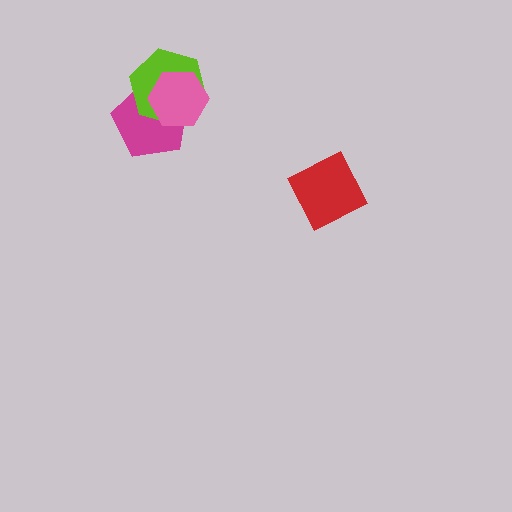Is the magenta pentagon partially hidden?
Yes, it is partially covered by another shape.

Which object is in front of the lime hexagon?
The pink hexagon is in front of the lime hexagon.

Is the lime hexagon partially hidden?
Yes, it is partially covered by another shape.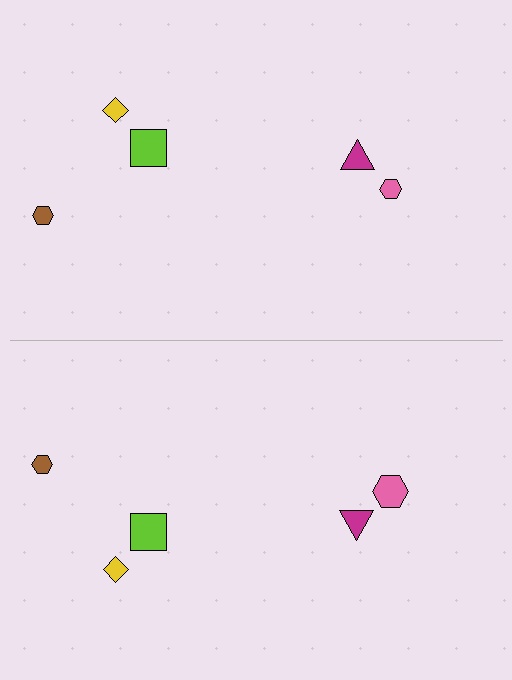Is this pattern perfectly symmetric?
No, the pattern is not perfectly symmetric. The pink hexagon on the bottom side has a different size than its mirror counterpart.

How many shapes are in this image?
There are 10 shapes in this image.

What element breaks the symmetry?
The pink hexagon on the bottom side has a different size than its mirror counterpart.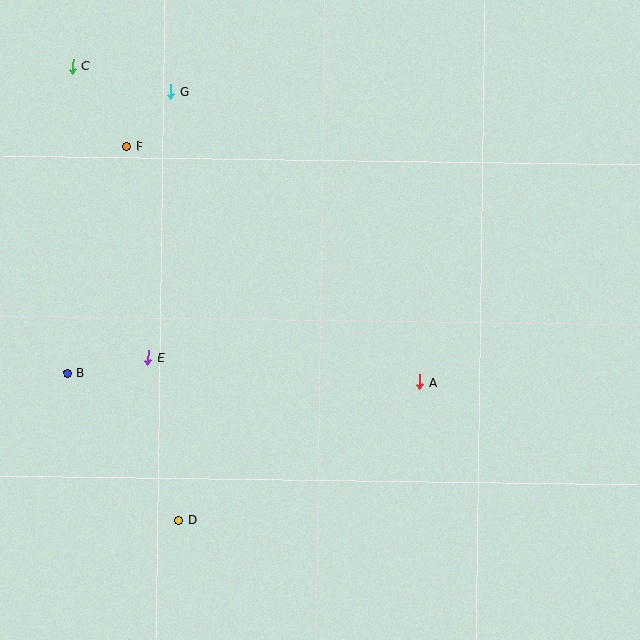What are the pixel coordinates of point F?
Point F is at (127, 147).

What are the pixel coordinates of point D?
Point D is at (179, 520).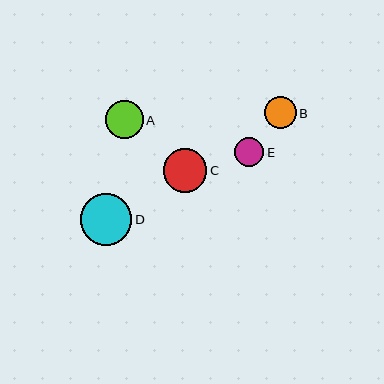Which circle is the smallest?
Circle E is the smallest with a size of approximately 29 pixels.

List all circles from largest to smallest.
From largest to smallest: D, C, A, B, E.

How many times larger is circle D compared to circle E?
Circle D is approximately 1.8 times the size of circle E.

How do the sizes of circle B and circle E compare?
Circle B and circle E are approximately the same size.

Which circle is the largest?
Circle D is the largest with a size of approximately 51 pixels.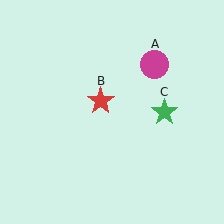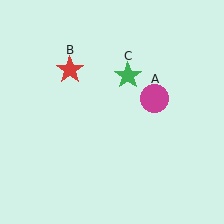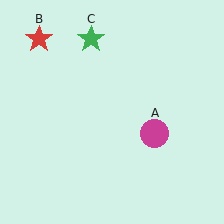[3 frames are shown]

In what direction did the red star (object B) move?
The red star (object B) moved up and to the left.